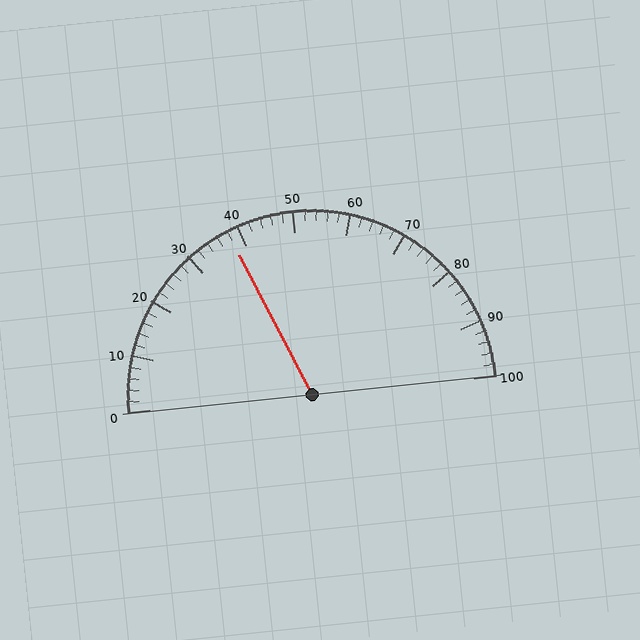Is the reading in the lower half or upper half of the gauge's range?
The reading is in the lower half of the range (0 to 100).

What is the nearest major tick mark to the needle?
The nearest major tick mark is 40.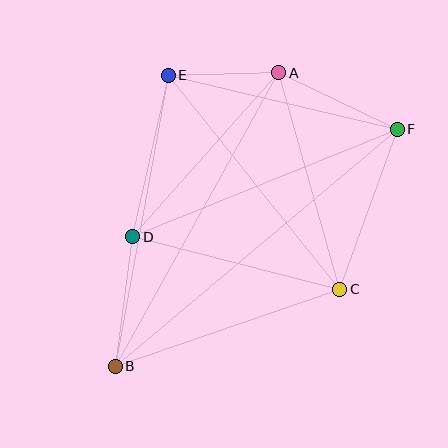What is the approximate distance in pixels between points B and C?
The distance between B and C is approximately 237 pixels.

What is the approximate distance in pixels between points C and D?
The distance between C and D is approximately 214 pixels.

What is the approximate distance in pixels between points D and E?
The distance between D and E is approximately 165 pixels.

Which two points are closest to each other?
Points A and E are closest to each other.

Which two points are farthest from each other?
Points B and F are farthest from each other.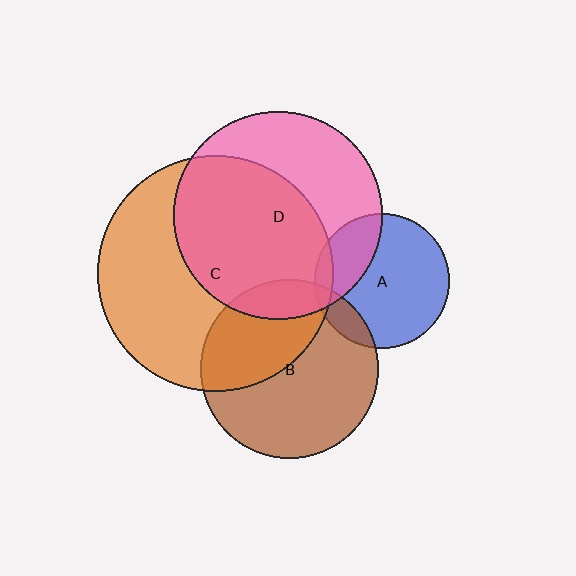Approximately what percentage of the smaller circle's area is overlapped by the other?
Approximately 40%.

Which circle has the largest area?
Circle C (orange).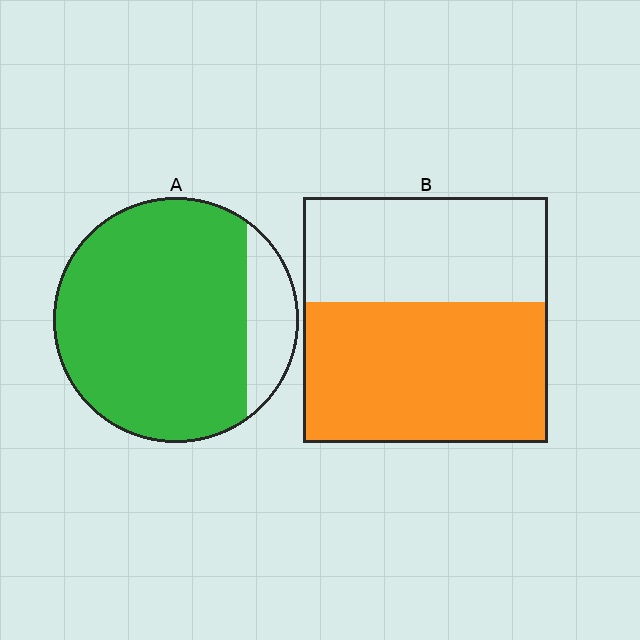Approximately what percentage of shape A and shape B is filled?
A is approximately 85% and B is approximately 55%.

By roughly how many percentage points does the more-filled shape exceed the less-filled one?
By roughly 25 percentage points (A over B).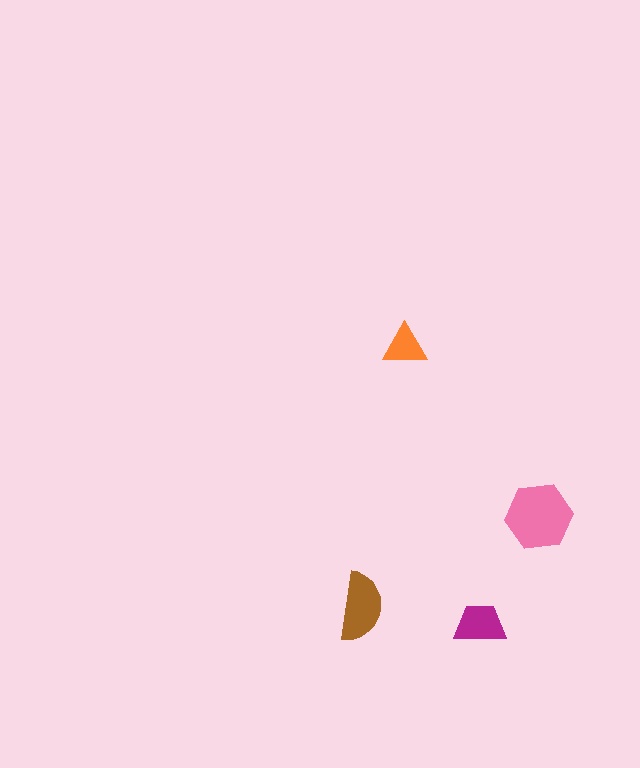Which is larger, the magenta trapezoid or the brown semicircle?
The brown semicircle.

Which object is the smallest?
The orange triangle.